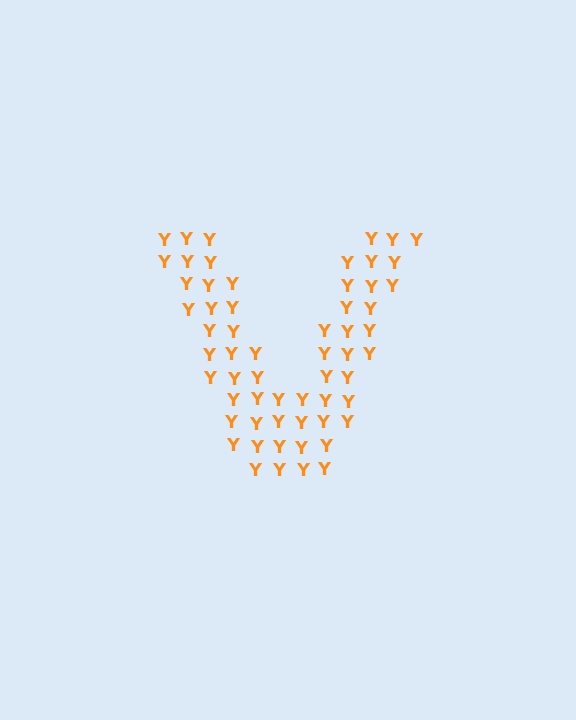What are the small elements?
The small elements are letter Y's.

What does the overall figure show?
The overall figure shows the letter V.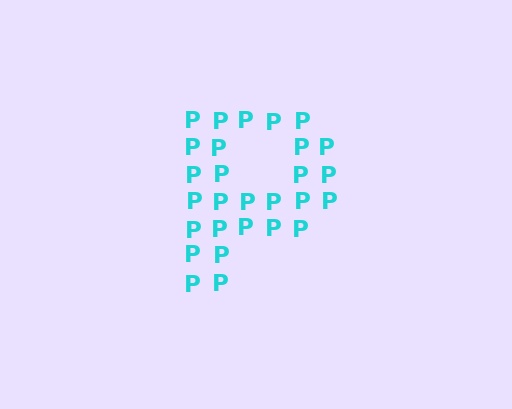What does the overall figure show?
The overall figure shows the letter P.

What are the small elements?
The small elements are letter P's.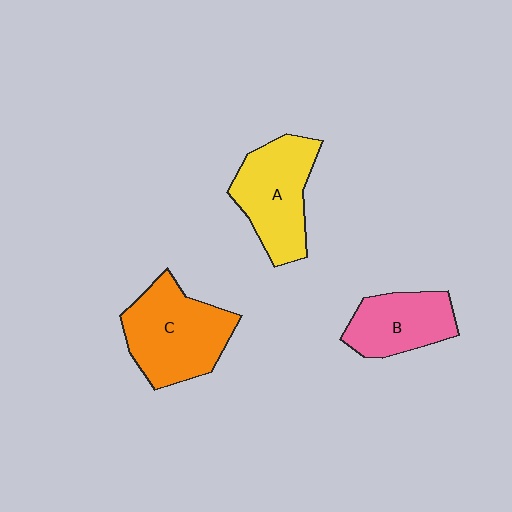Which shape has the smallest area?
Shape B (pink).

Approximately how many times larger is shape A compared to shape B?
Approximately 1.3 times.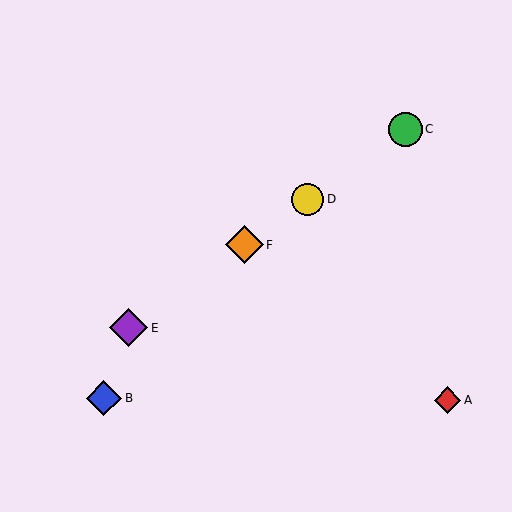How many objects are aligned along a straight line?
4 objects (C, D, E, F) are aligned along a straight line.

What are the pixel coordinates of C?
Object C is at (405, 129).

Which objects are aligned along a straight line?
Objects C, D, E, F are aligned along a straight line.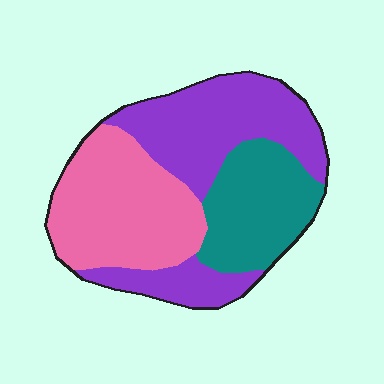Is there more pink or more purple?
Purple.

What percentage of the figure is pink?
Pink covers around 35% of the figure.